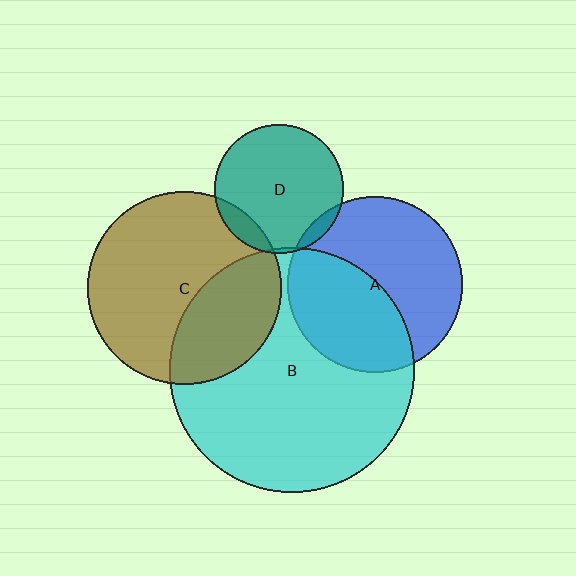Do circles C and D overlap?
Yes.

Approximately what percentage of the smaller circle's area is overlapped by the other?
Approximately 10%.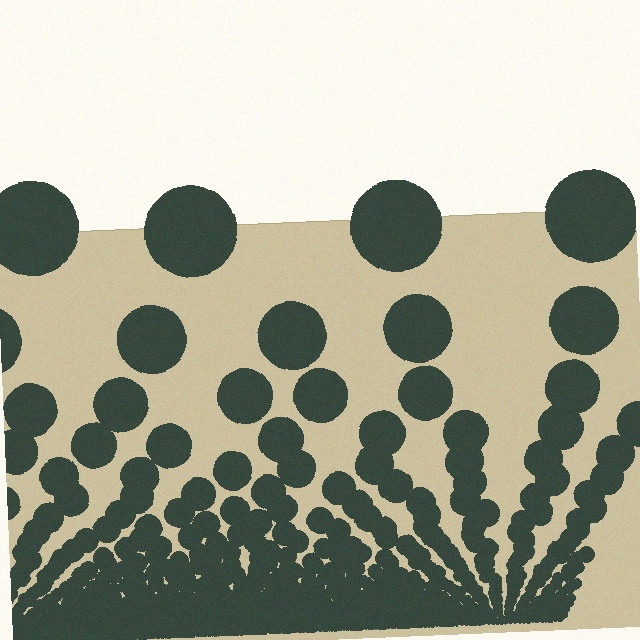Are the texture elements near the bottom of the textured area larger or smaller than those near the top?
Smaller. The gradient is inverted — elements near the bottom are smaller and denser.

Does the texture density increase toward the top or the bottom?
Density increases toward the bottom.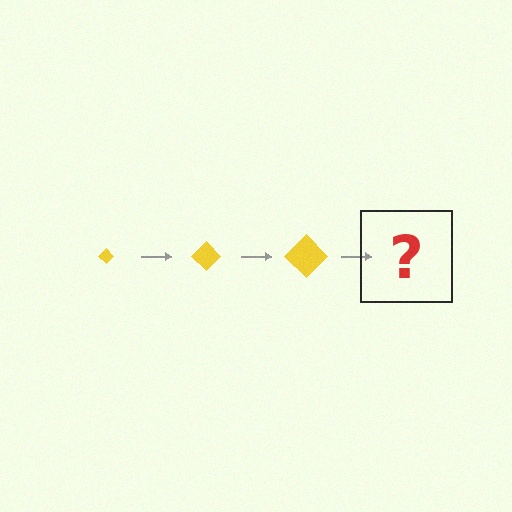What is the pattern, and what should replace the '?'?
The pattern is that the diamond gets progressively larger each step. The '?' should be a yellow diamond, larger than the previous one.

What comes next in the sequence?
The next element should be a yellow diamond, larger than the previous one.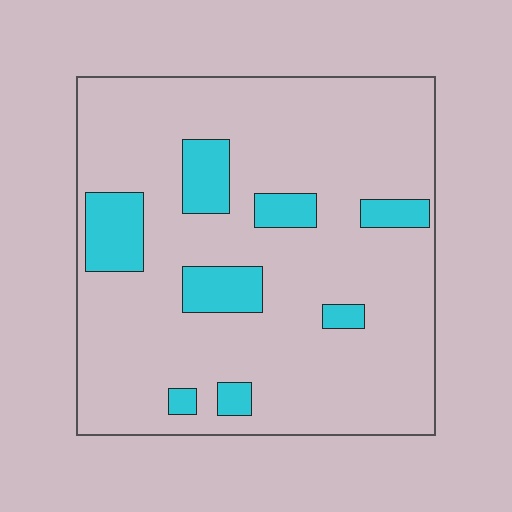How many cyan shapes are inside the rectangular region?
8.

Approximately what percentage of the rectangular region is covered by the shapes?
Approximately 15%.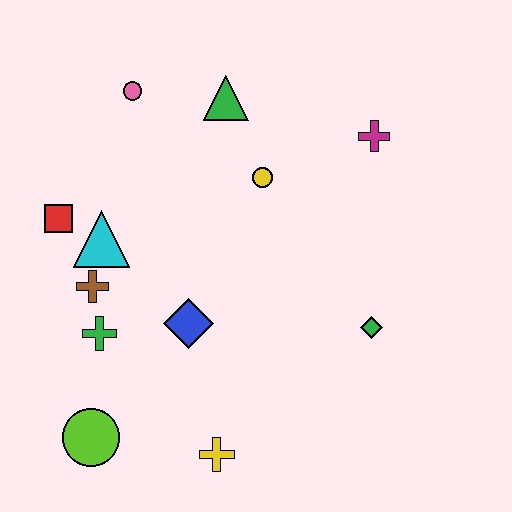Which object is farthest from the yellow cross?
The pink circle is farthest from the yellow cross.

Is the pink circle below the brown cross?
No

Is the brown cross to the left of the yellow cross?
Yes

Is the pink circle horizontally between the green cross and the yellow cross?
Yes